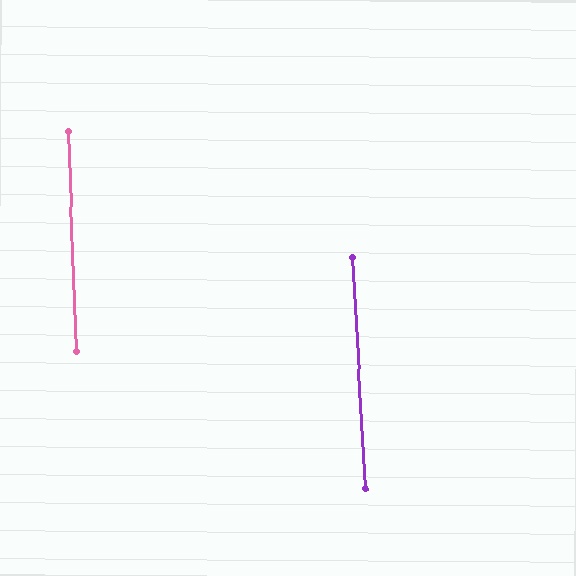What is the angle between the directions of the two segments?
Approximately 1 degree.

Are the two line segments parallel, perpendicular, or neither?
Parallel — their directions differ by only 1.0°.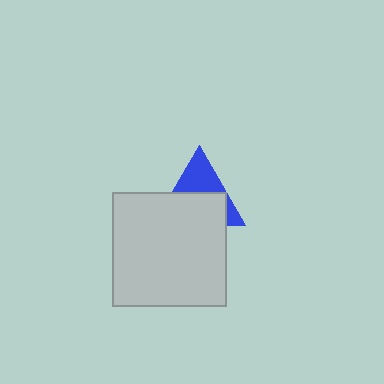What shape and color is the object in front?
The object in front is a light gray square.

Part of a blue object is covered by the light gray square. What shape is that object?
It is a triangle.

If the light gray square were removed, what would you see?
You would see the complete blue triangle.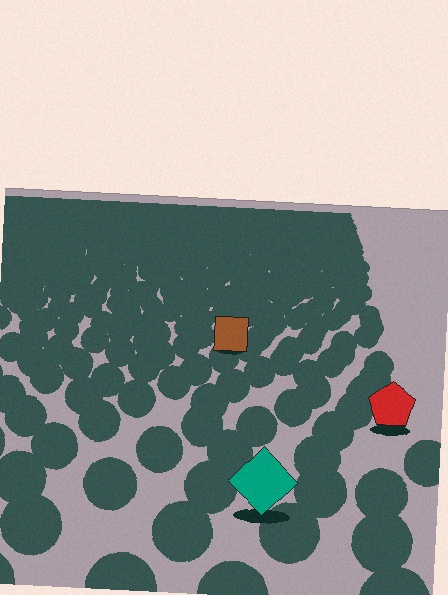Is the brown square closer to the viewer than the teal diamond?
No. The teal diamond is closer — you can tell from the texture gradient: the ground texture is coarser near it.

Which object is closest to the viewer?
The teal diamond is closest. The texture marks near it are larger and more spread out.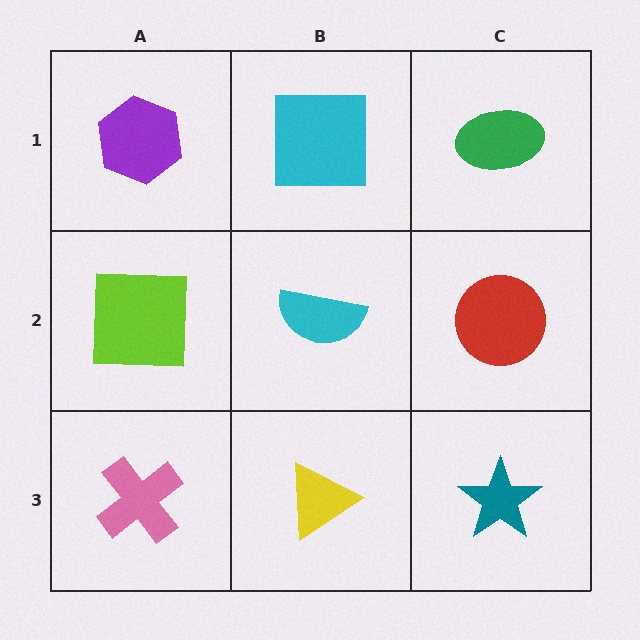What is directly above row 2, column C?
A green ellipse.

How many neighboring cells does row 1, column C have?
2.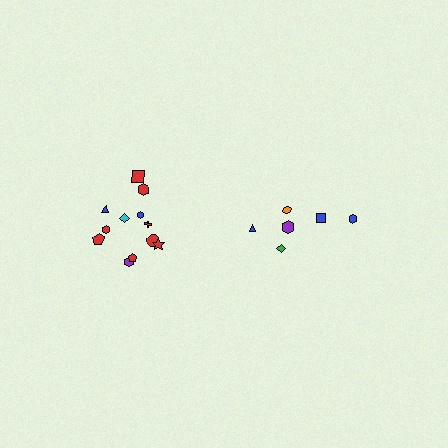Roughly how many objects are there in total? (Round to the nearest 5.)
Roughly 20 objects in total.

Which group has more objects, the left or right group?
The left group.